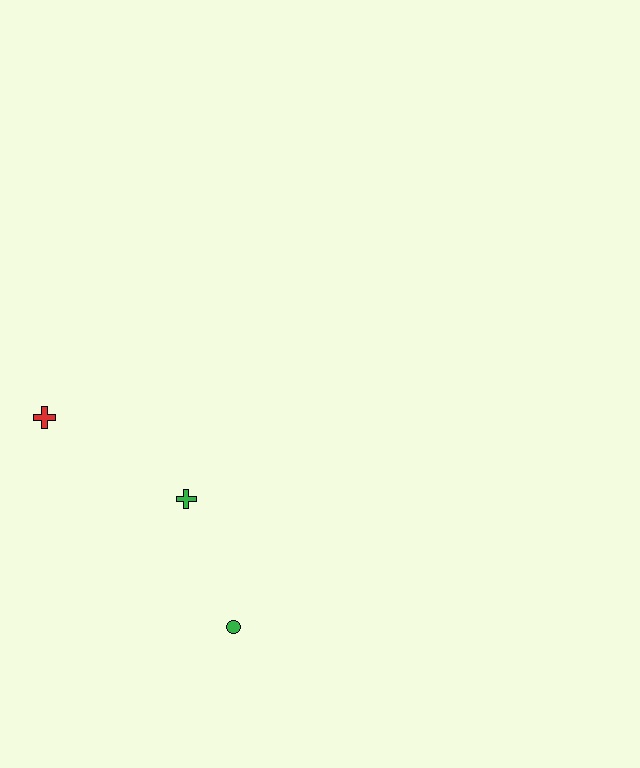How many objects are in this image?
There are 3 objects.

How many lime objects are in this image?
There are no lime objects.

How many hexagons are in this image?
There are no hexagons.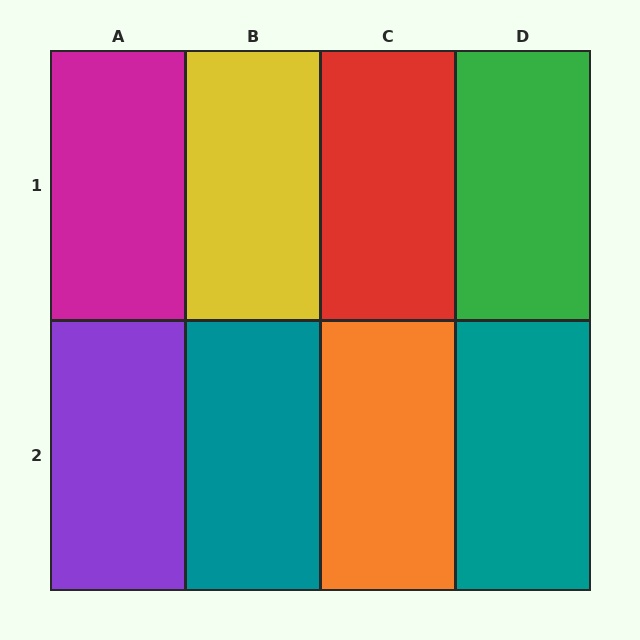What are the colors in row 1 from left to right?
Magenta, yellow, red, green.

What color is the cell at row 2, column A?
Purple.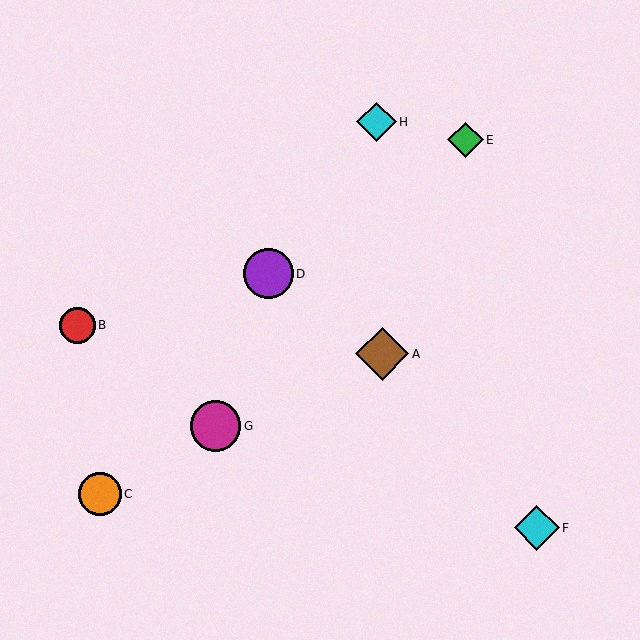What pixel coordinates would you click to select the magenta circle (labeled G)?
Click at (216, 426) to select the magenta circle G.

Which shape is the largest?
The brown diamond (labeled A) is the largest.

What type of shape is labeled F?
Shape F is a cyan diamond.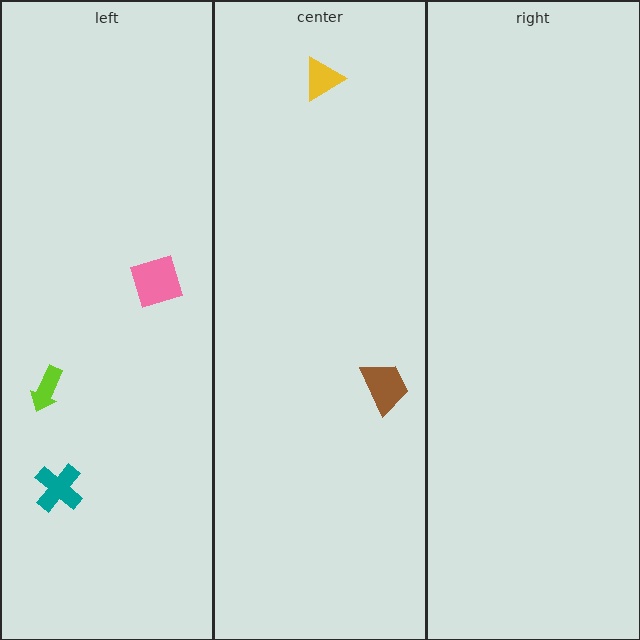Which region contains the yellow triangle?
The center region.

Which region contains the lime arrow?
The left region.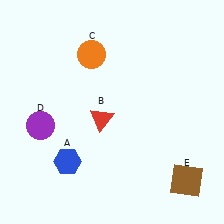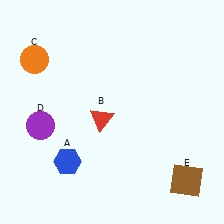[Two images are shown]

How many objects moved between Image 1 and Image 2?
1 object moved between the two images.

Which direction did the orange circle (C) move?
The orange circle (C) moved left.